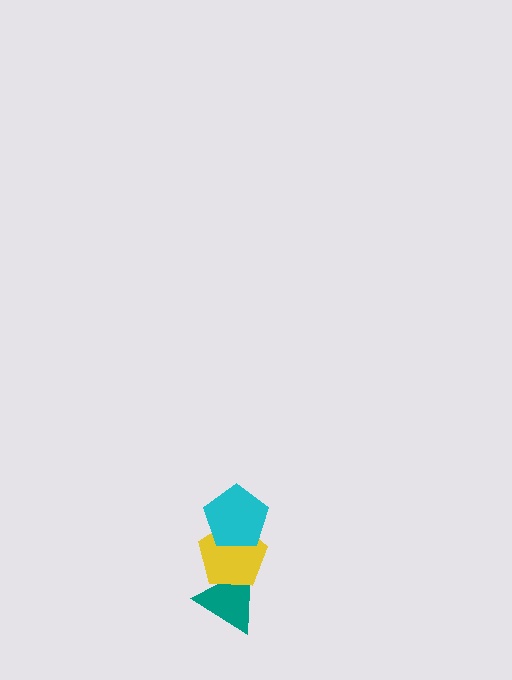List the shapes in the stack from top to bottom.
From top to bottom: the cyan pentagon, the yellow pentagon, the teal triangle.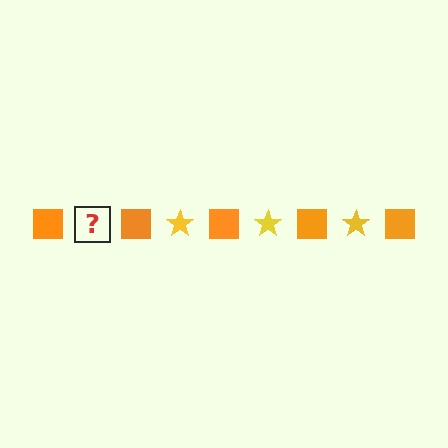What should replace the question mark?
The question mark should be replaced with a yellow star.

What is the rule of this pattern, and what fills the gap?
The rule is that the pattern alternates between orange square and yellow star. The gap should be filled with a yellow star.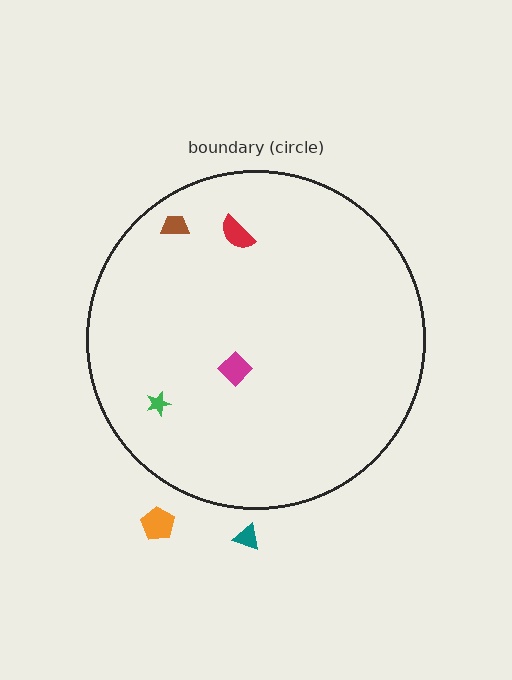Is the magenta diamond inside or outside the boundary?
Inside.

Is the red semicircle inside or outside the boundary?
Inside.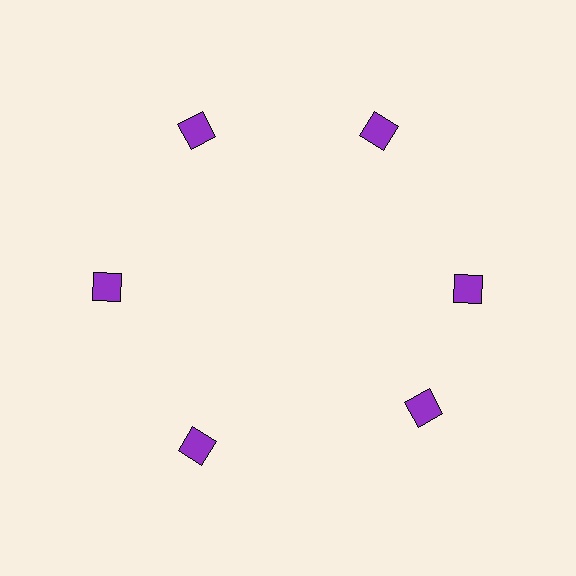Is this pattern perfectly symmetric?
No. The 6 purple squares are arranged in a ring, but one element near the 5 o'clock position is rotated out of alignment along the ring, breaking the 6-fold rotational symmetry.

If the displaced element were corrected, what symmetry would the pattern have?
It would have 6-fold rotational symmetry — the pattern would map onto itself every 60 degrees.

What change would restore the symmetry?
The symmetry would be restored by rotating it back into even spacing with its neighbors so that all 6 squares sit at equal angles and equal distance from the center.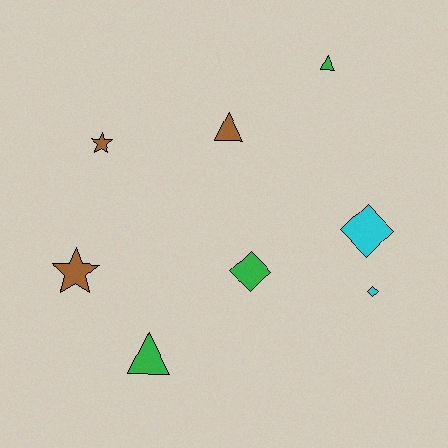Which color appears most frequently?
Brown, with 3 objects.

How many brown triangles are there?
There is 1 brown triangle.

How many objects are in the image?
There are 8 objects.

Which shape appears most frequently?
Diamond, with 3 objects.